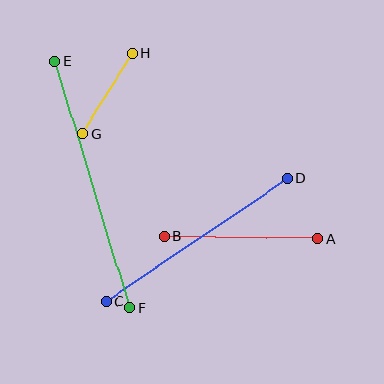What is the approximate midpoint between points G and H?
The midpoint is at approximately (107, 94) pixels.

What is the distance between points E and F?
The distance is approximately 258 pixels.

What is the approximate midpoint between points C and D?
The midpoint is at approximately (197, 240) pixels.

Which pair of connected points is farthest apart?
Points E and F are farthest apart.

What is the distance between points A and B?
The distance is approximately 154 pixels.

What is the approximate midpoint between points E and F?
The midpoint is at approximately (92, 185) pixels.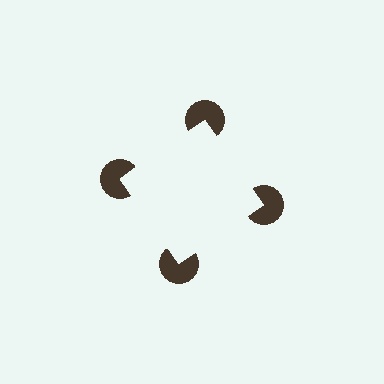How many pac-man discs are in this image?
There are 4 — one at each vertex of the illusory square.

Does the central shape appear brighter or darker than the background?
It typically appears slightly brighter than the background, even though no actual brightness change is drawn.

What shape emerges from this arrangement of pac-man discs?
An illusory square — its edges are inferred from the aligned wedge cuts in the pac-man discs, not physically drawn.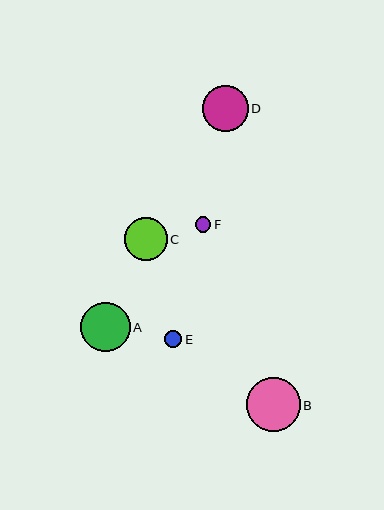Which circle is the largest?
Circle B is the largest with a size of approximately 54 pixels.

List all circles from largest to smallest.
From largest to smallest: B, A, D, C, E, F.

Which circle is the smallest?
Circle F is the smallest with a size of approximately 16 pixels.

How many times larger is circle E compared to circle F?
Circle E is approximately 1.1 times the size of circle F.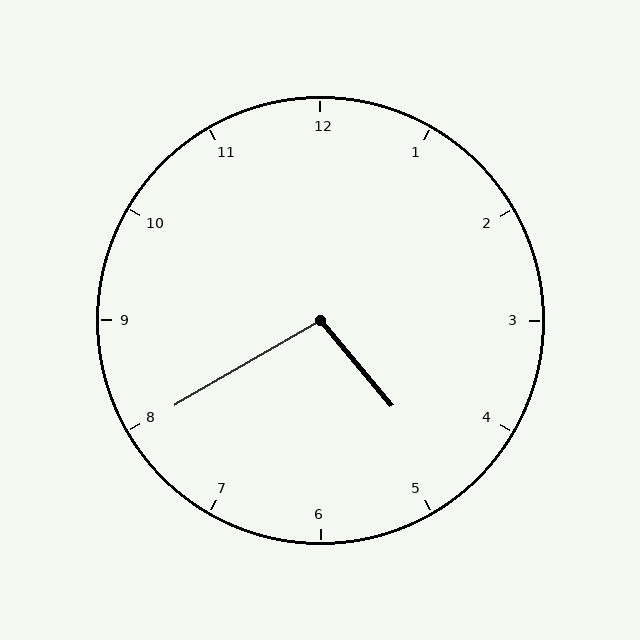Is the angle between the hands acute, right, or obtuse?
It is obtuse.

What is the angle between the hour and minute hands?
Approximately 100 degrees.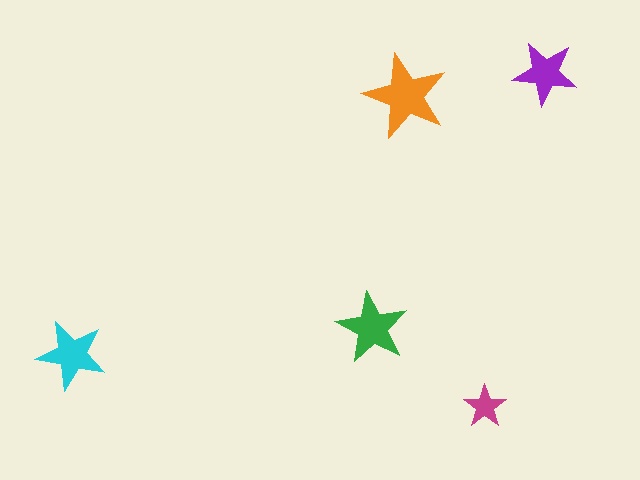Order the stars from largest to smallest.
the orange one, the green one, the cyan one, the purple one, the magenta one.